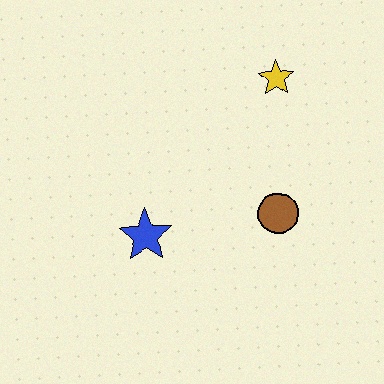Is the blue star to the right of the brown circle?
No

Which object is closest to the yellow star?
The brown circle is closest to the yellow star.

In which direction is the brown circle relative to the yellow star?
The brown circle is below the yellow star.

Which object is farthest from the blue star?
The yellow star is farthest from the blue star.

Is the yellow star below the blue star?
No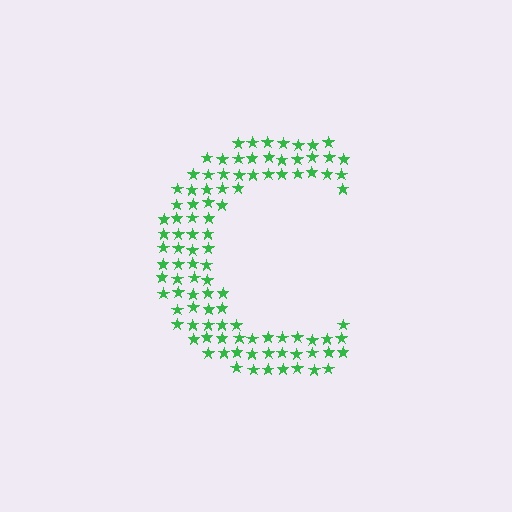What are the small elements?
The small elements are stars.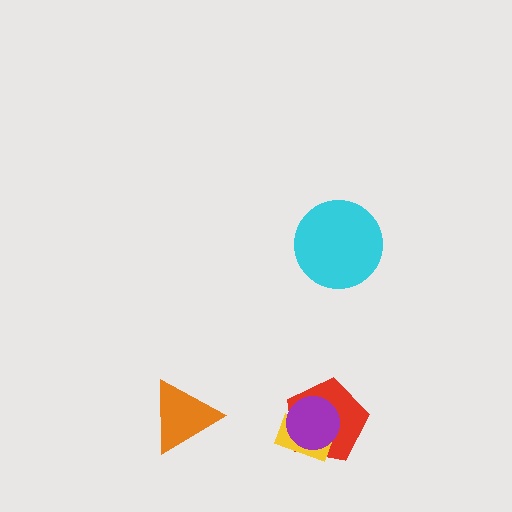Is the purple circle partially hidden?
No, no other shape covers it.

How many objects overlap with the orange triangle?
0 objects overlap with the orange triangle.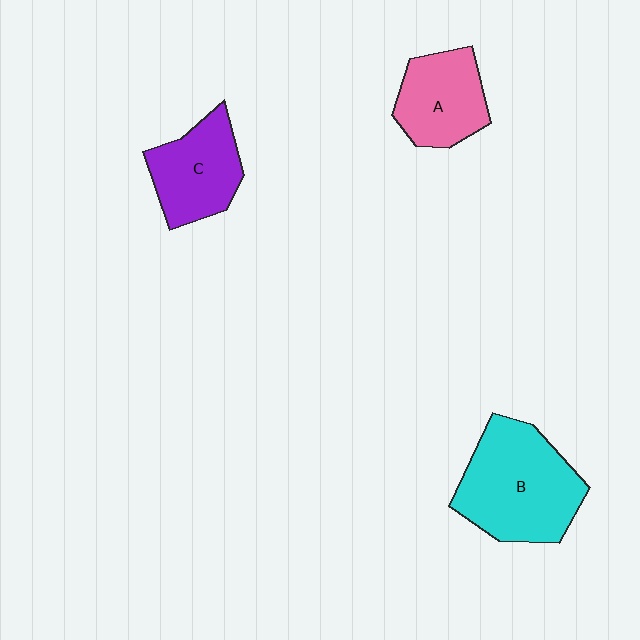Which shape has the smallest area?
Shape A (pink).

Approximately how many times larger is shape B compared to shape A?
Approximately 1.6 times.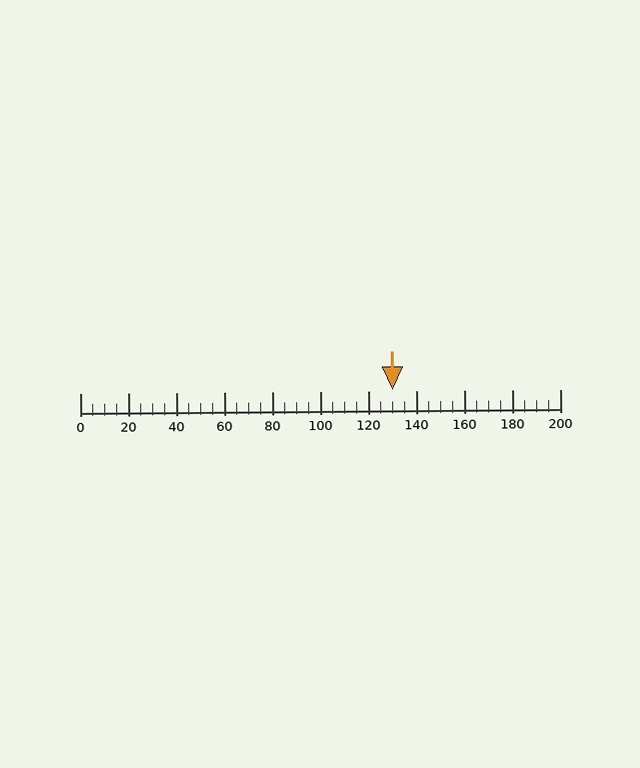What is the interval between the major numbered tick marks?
The major tick marks are spaced 20 units apart.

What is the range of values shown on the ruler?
The ruler shows values from 0 to 200.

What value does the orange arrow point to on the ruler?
The orange arrow points to approximately 130.